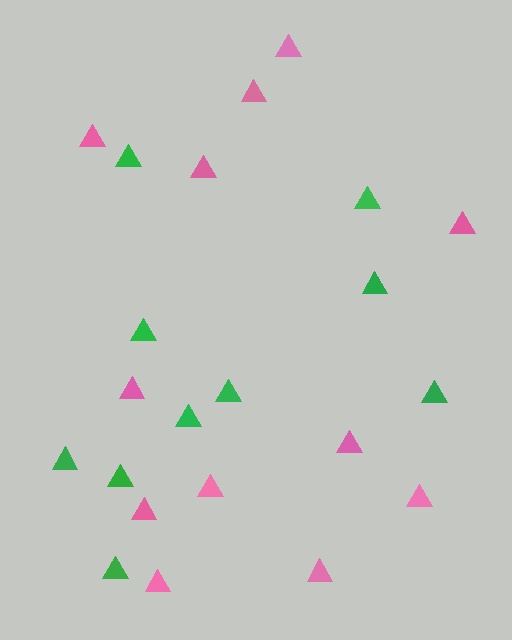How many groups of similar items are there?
There are 2 groups: one group of pink triangles (12) and one group of green triangles (10).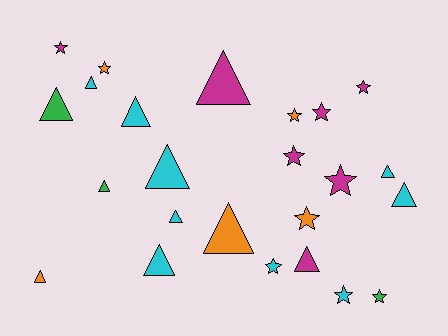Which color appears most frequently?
Cyan, with 9 objects.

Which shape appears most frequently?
Triangle, with 13 objects.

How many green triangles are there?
There are 2 green triangles.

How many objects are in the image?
There are 24 objects.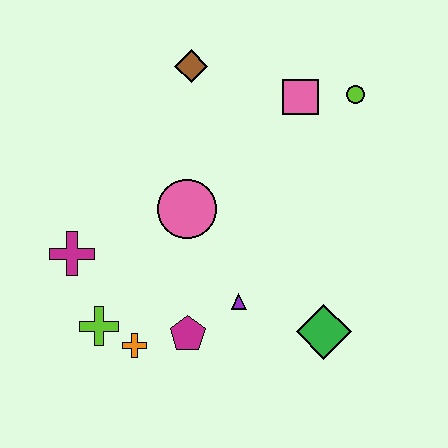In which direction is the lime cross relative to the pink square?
The lime cross is below the pink square.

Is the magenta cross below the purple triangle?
No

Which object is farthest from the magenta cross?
The lime circle is farthest from the magenta cross.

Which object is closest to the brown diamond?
The pink square is closest to the brown diamond.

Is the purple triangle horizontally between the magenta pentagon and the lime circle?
Yes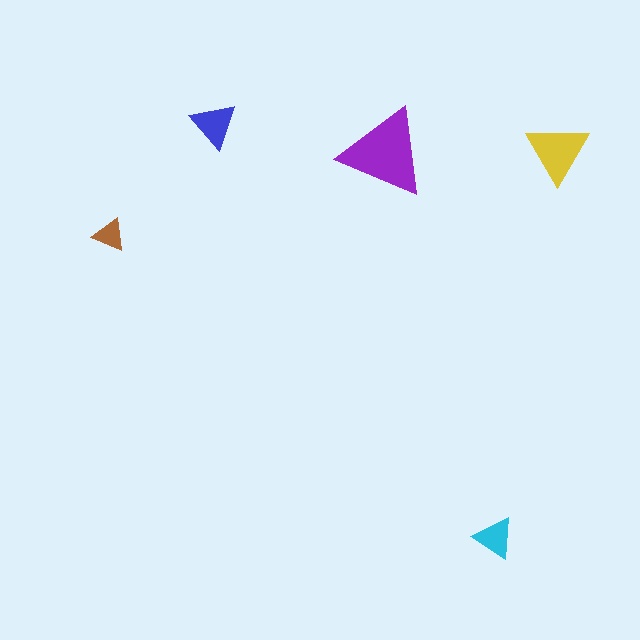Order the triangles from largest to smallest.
the purple one, the yellow one, the blue one, the cyan one, the brown one.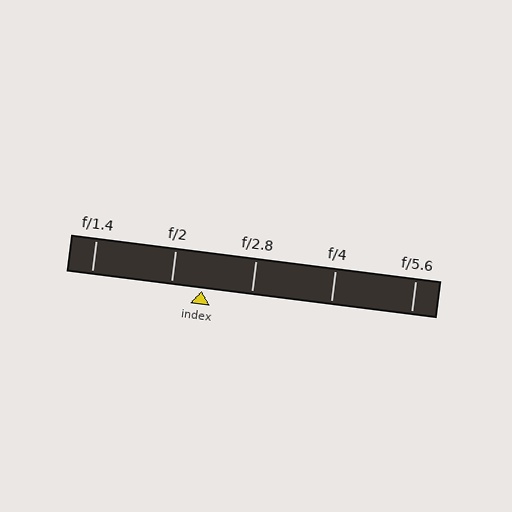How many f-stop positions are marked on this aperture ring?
There are 5 f-stop positions marked.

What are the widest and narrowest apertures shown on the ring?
The widest aperture shown is f/1.4 and the narrowest is f/5.6.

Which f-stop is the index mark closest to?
The index mark is closest to f/2.